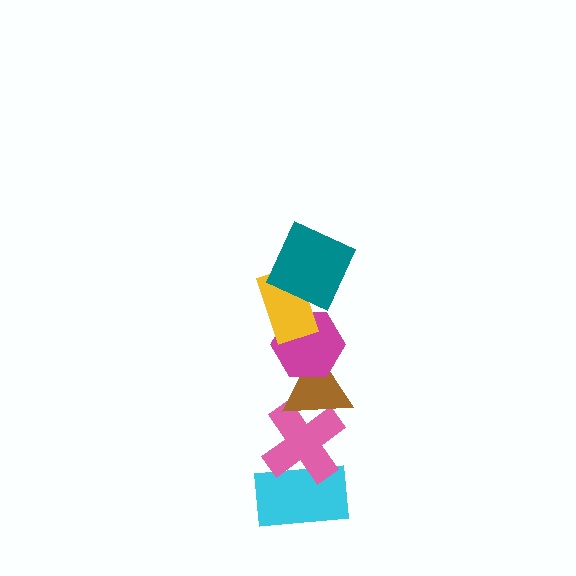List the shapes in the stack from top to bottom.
From top to bottom: the teal square, the yellow rectangle, the magenta hexagon, the brown triangle, the pink cross, the cyan rectangle.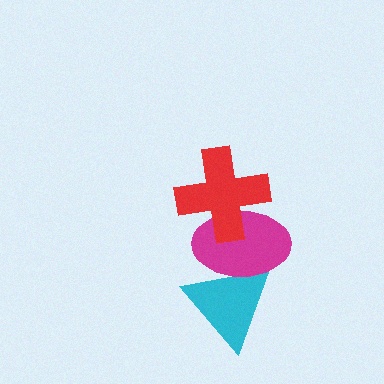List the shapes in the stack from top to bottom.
From top to bottom: the red cross, the magenta ellipse, the cyan triangle.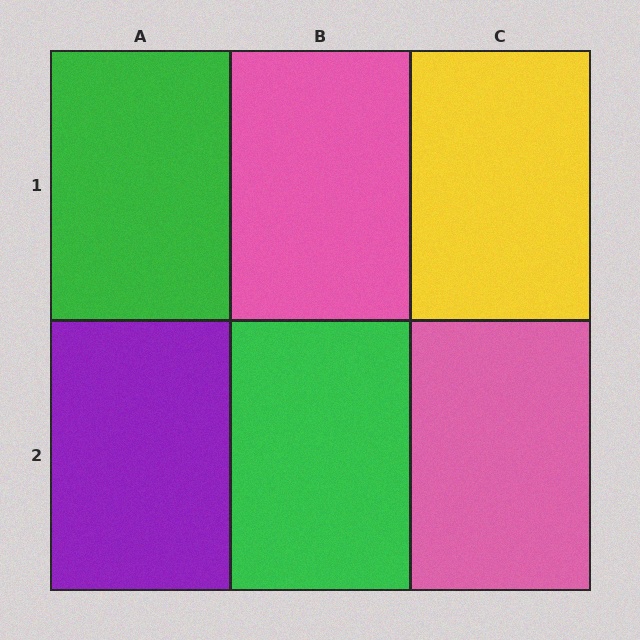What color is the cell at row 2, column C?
Pink.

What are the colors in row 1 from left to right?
Green, pink, yellow.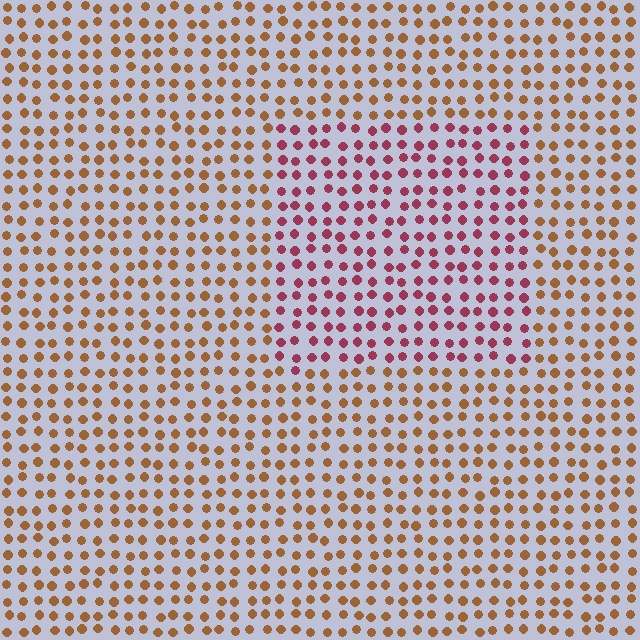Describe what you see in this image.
The image is filled with small brown elements in a uniform arrangement. A rectangle-shaped region is visible where the elements are tinted to a slightly different hue, forming a subtle color boundary.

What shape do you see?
I see a rectangle.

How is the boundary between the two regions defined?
The boundary is defined purely by a slight shift in hue (about 46 degrees). Spacing, size, and orientation are identical on both sides.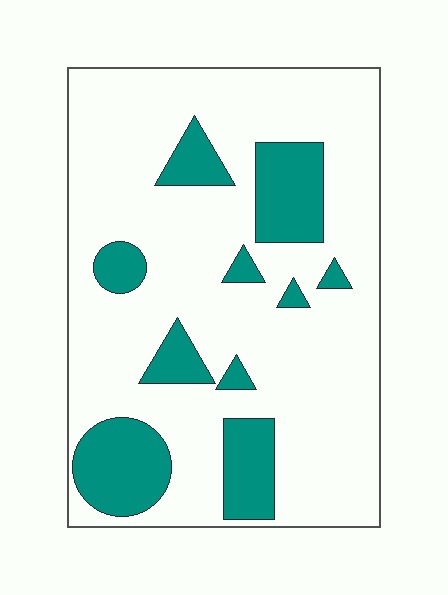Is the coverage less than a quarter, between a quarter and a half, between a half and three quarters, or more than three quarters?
Less than a quarter.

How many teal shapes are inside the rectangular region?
10.